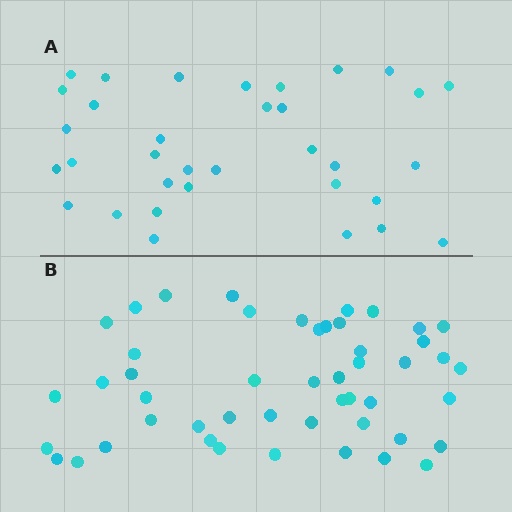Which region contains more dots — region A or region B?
Region B (the bottom region) has more dots.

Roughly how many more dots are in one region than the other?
Region B has approximately 15 more dots than region A.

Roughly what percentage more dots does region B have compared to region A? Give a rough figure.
About 45% more.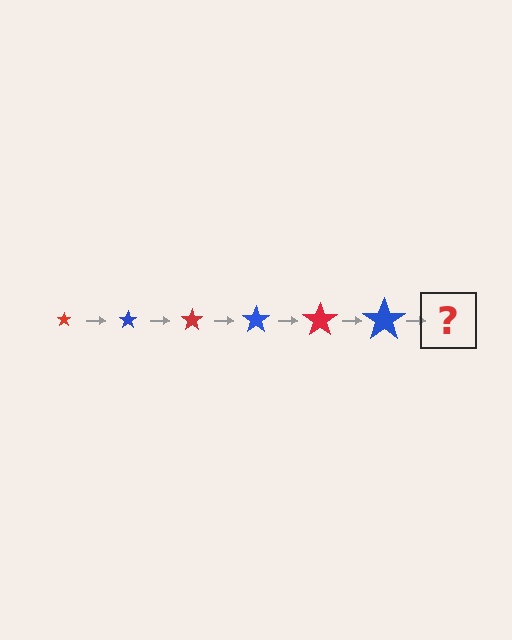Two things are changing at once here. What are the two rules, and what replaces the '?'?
The two rules are that the star grows larger each step and the color cycles through red and blue. The '?' should be a red star, larger than the previous one.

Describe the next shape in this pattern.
It should be a red star, larger than the previous one.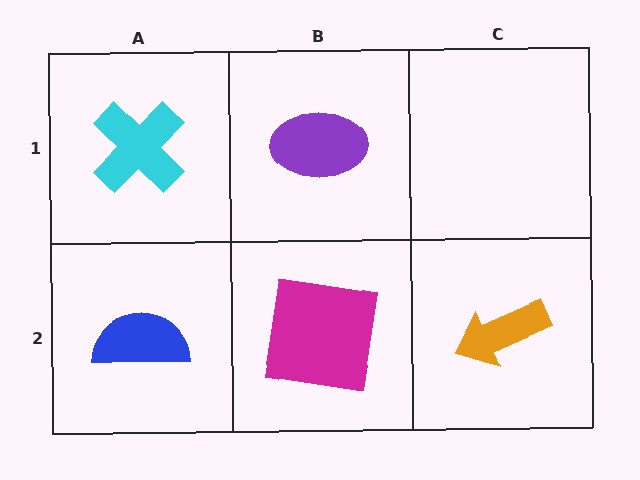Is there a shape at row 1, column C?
No, that cell is empty.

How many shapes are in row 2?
3 shapes.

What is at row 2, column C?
An orange arrow.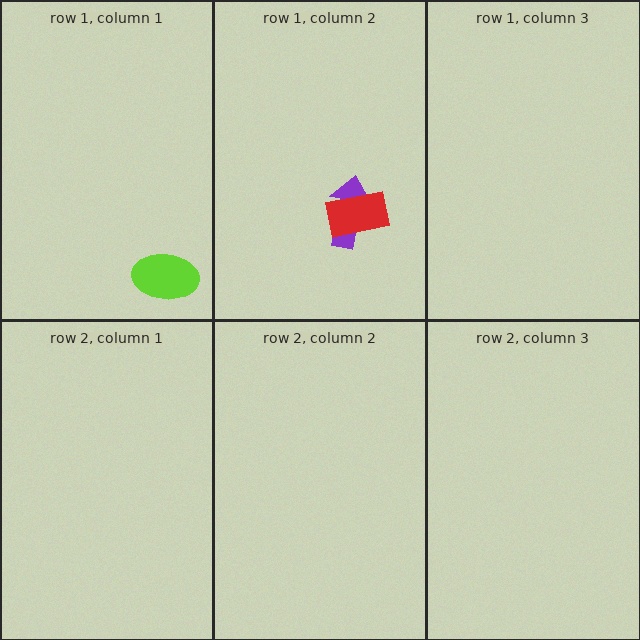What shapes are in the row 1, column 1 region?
The lime ellipse.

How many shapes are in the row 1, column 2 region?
2.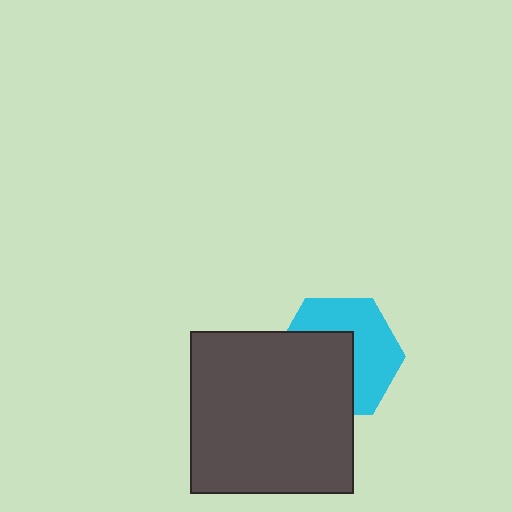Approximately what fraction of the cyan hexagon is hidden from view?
Roughly 48% of the cyan hexagon is hidden behind the dark gray square.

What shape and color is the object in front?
The object in front is a dark gray square.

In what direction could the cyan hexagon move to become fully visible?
The cyan hexagon could move toward the upper-right. That would shift it out from behind the dark gray square entirely.